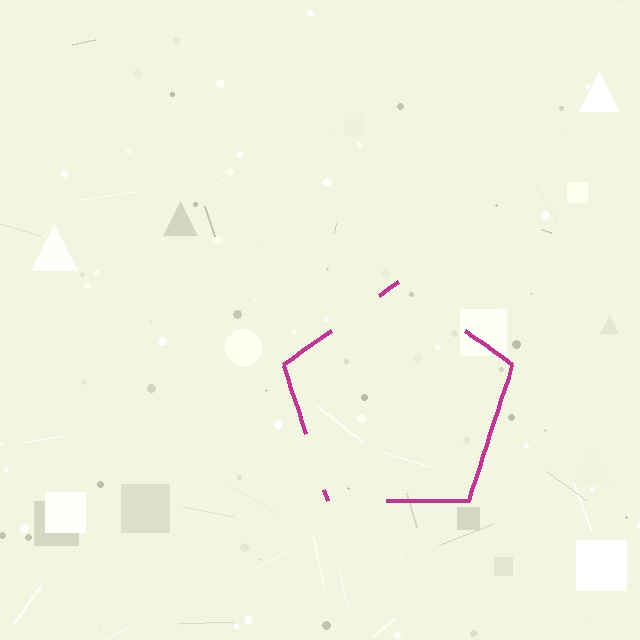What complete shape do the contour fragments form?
The contour fragments form a pentagon.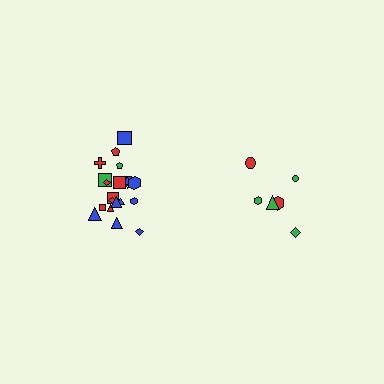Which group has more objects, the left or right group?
The left group.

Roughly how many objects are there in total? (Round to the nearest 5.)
Roughly 30 objects in total.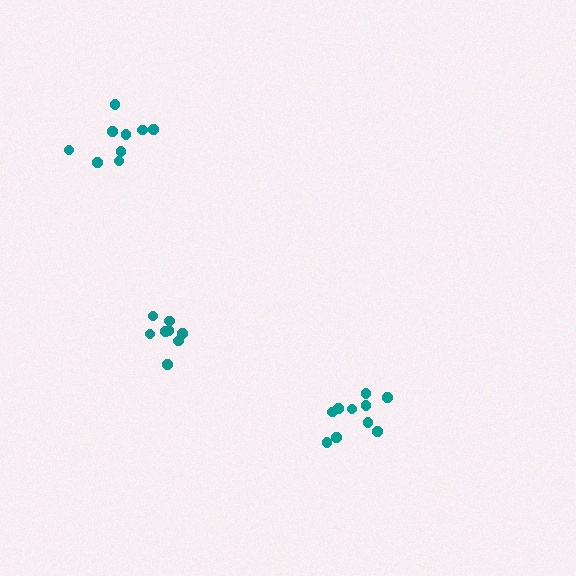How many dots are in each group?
Group 1: 9 dots, Group 2: 8 dots, Group 3: 10 dots (27 total).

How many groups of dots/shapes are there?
There are 3 groups.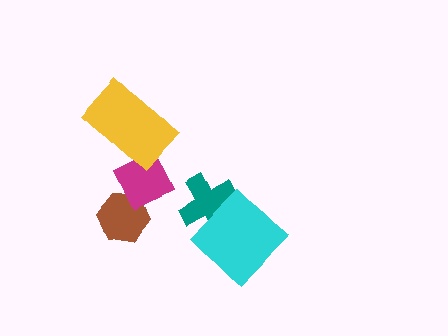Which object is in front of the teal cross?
The cyan diamond is in front of the teal cross.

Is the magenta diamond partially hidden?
Yes, it is partially covered by another shape.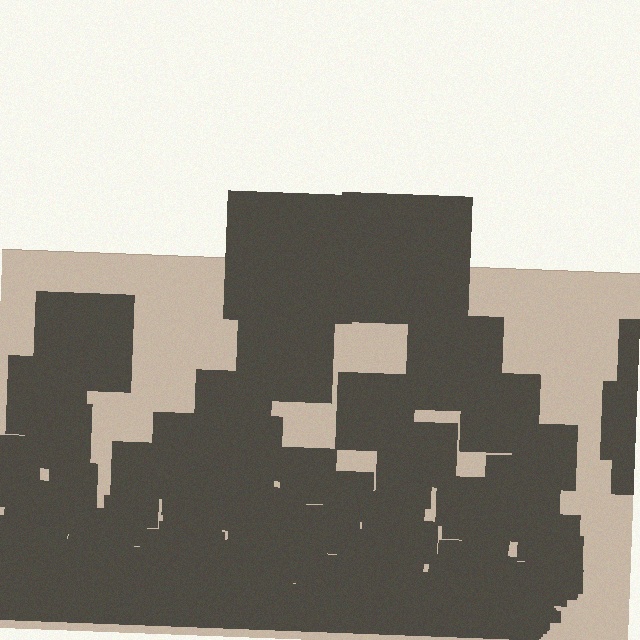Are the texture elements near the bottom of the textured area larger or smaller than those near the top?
Smaller. The gradient is inverted — elements near the bottom are smaller and denser.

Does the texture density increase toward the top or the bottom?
Density increases toward the bottom.